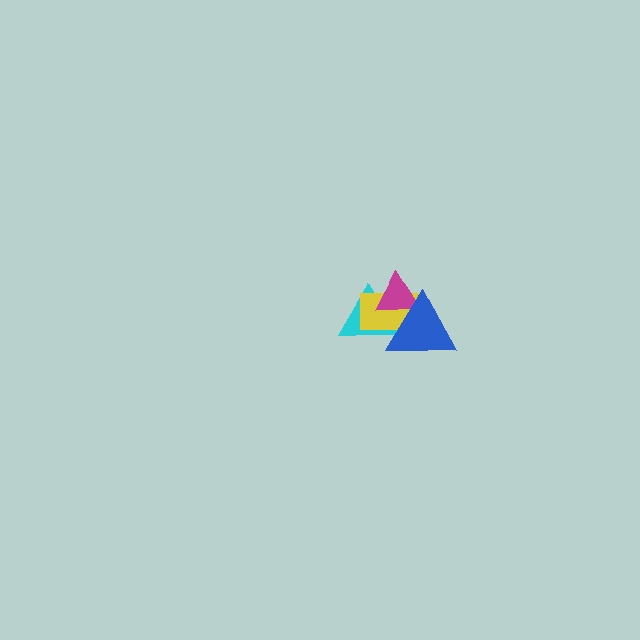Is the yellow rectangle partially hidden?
Yes, it is partially covered by another shape.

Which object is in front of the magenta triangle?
The blue triangle is in front of the magenta triangle.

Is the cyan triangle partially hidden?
Yes, it is partially covered by another shape.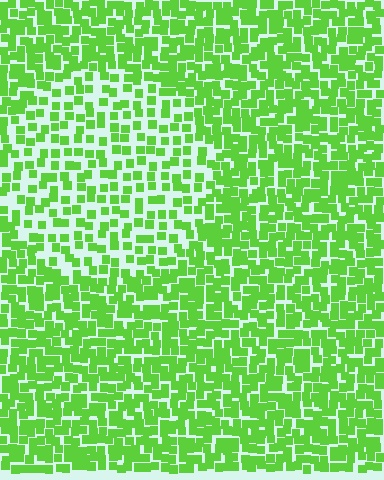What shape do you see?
I see a circle.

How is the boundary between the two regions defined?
The boundary is defined by a change in element density (approximately 1.9x ratio). All elements are the same color, size, and shape.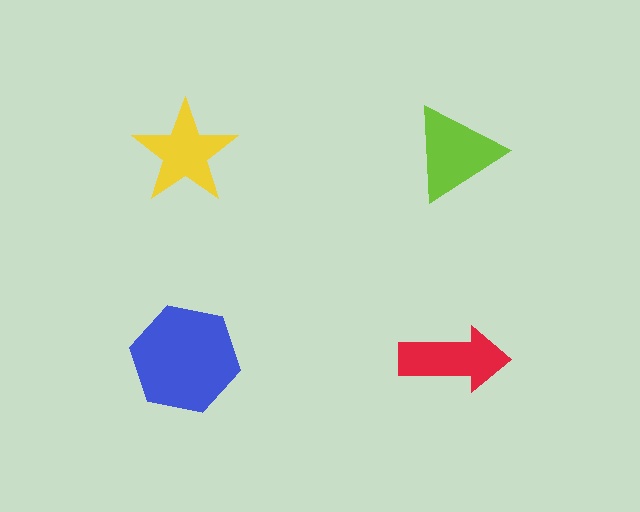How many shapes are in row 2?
2 shapes.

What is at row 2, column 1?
A blue hexagon.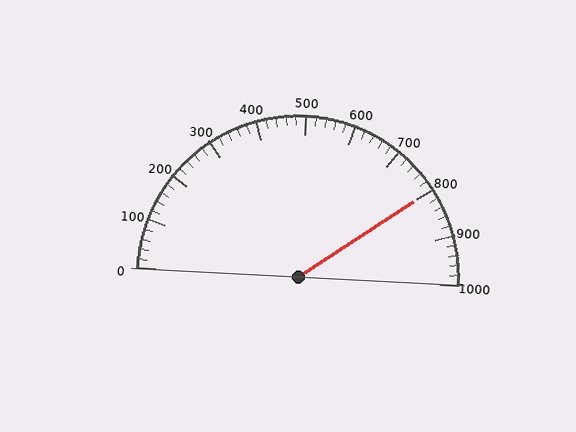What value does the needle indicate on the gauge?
The needle indicates approximately 800.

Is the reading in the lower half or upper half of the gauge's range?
The reading is in the upper half of the range (0 to 1000).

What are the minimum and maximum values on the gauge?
The gauge ranges from 0 to 1000.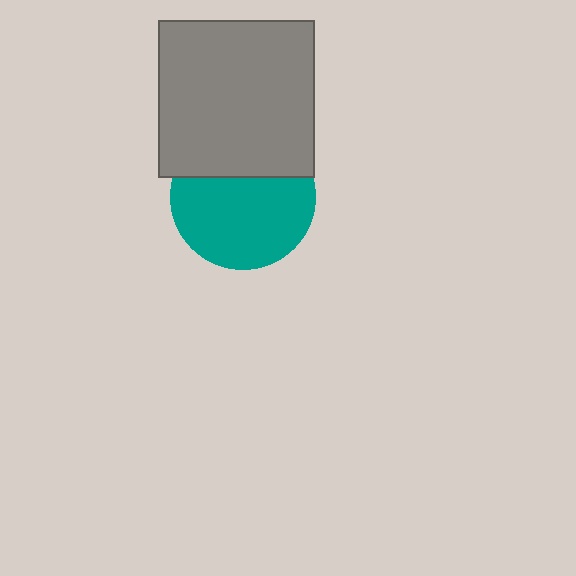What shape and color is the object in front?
The object in front is a gray square.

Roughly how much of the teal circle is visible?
Most of it is visible (roughly 67%).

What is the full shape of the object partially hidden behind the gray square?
The partially hidden object is a teal circle.